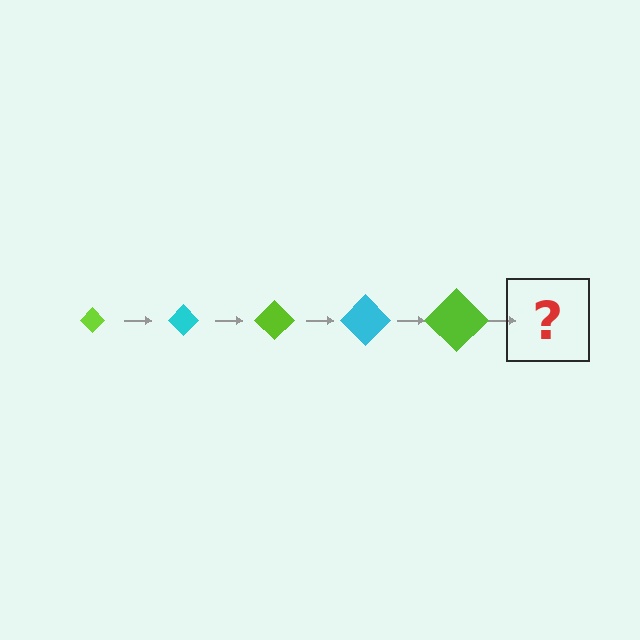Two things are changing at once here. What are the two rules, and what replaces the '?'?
The two rules are that the diamond grows larger each step and the color cycles through lime and cyan. The '?' should be a cyan diamond, larger than the previous one.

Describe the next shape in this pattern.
It should be a cyan diamond, larger than the previous one.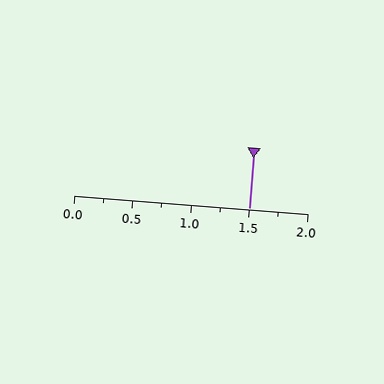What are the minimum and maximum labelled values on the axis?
The axis runs from 0.0 to 2.0.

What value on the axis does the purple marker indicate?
The marker indicates approximately 1.5.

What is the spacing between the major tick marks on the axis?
The major ticks are spaced 0.5 apart.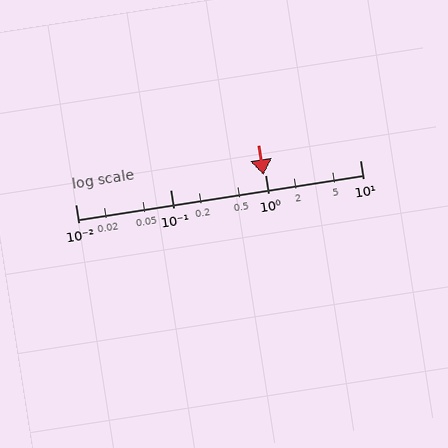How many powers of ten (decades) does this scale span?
The scale spans 3 decades, from 0.01 to 10.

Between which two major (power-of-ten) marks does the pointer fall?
The pointer is between 0.1 and 1.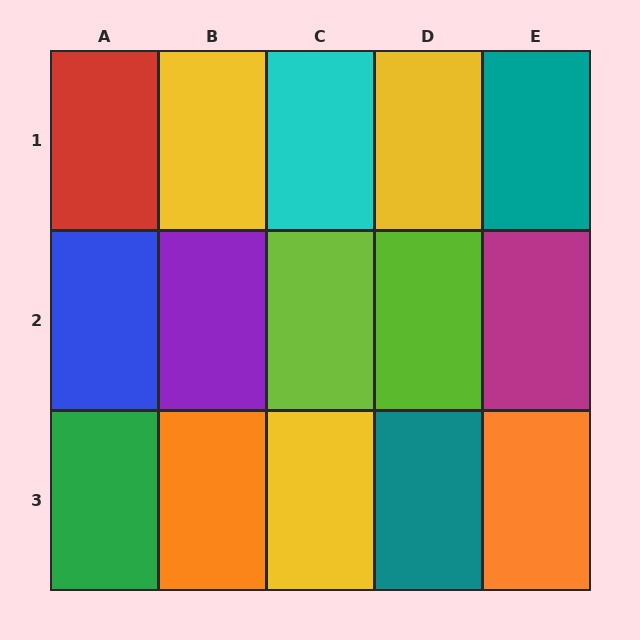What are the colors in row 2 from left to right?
Blue, purple, lime, lime, magenta.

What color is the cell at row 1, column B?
Yellow.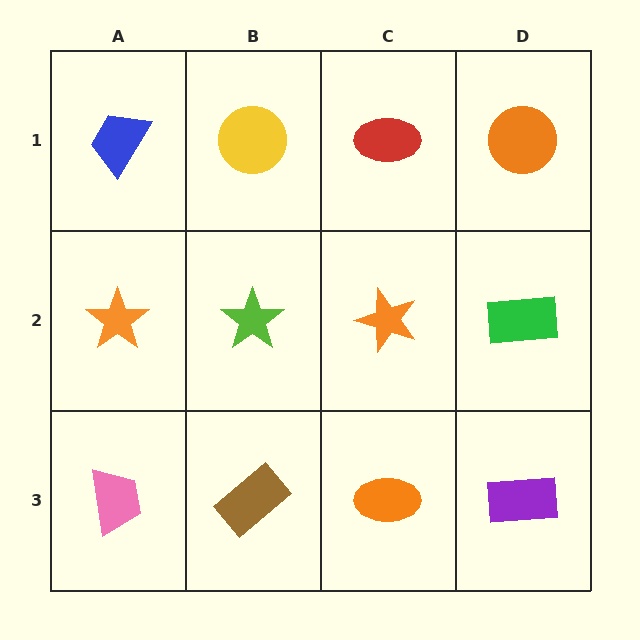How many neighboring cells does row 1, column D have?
2.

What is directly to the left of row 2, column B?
An orange star.